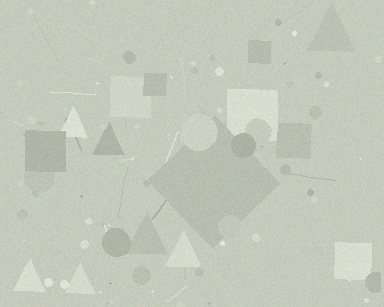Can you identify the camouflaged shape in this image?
The camouflaged shape is a diamond.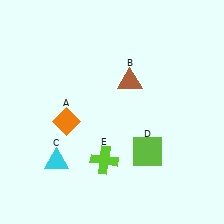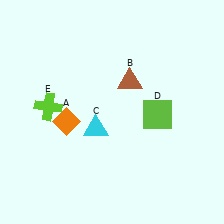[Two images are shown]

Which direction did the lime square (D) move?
The lime square (D) moved up.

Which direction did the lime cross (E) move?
The lime cross (E) moved left.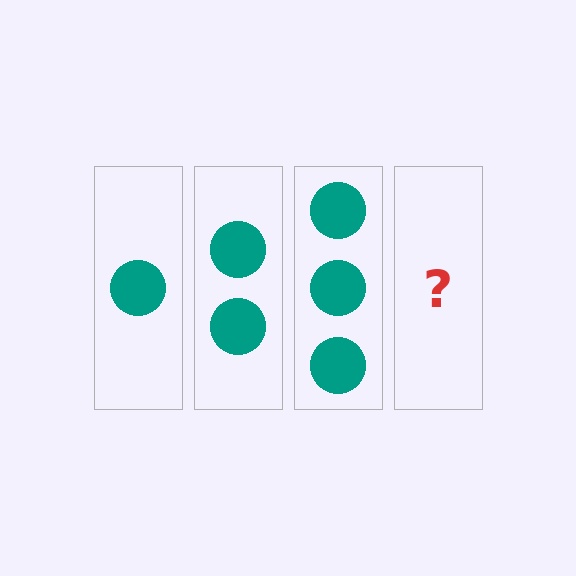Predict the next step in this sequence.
The next step is 4 circles.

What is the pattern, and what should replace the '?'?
The pattern is that each step adds one more circle. The '?' should be 4 circles.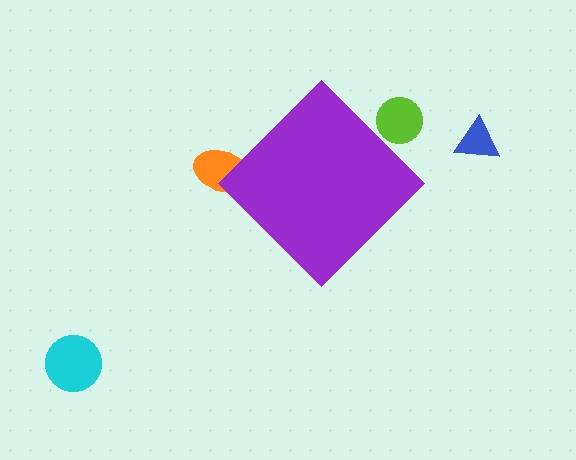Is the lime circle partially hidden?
Yes, the lime circle is partially hidden behind the purple diamond.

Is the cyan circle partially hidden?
No, the cyan circle is fully visible.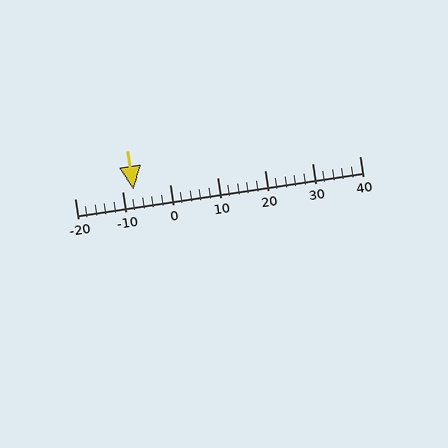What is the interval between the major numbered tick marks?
The major tick marks are spaced 10 units apart.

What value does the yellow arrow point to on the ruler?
The yellow arrow points to approximately -8.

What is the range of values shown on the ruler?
The ruler shows values from -20 to 40.